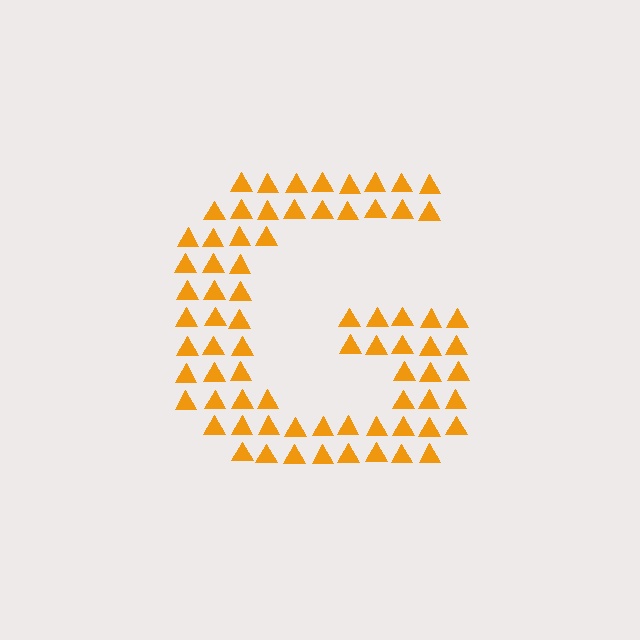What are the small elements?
The small elements are triangles.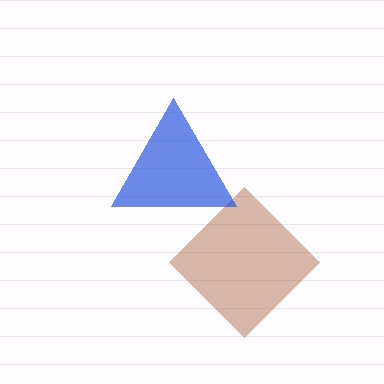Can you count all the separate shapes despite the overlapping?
Yes, there are 2 separate shapes.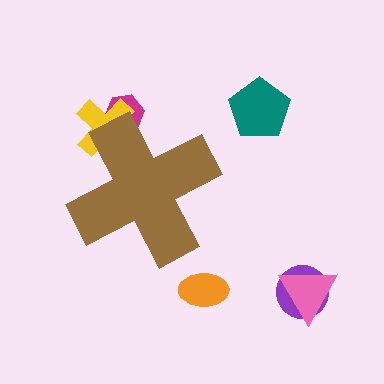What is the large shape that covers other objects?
A brown cross.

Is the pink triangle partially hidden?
No, the pink triangle is fully visible.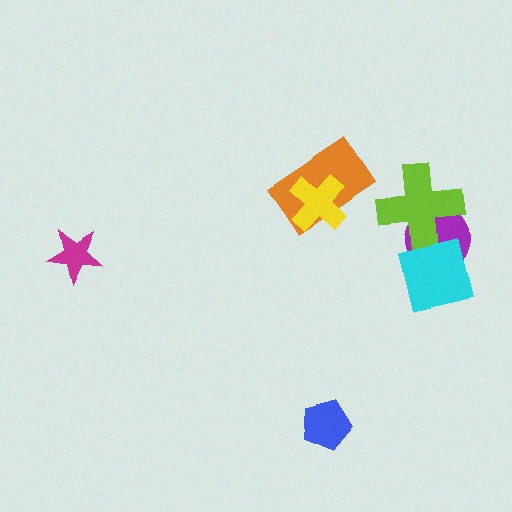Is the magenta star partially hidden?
No, no other shape covers it.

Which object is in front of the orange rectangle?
The yellow cross is in front of the orange rectangle.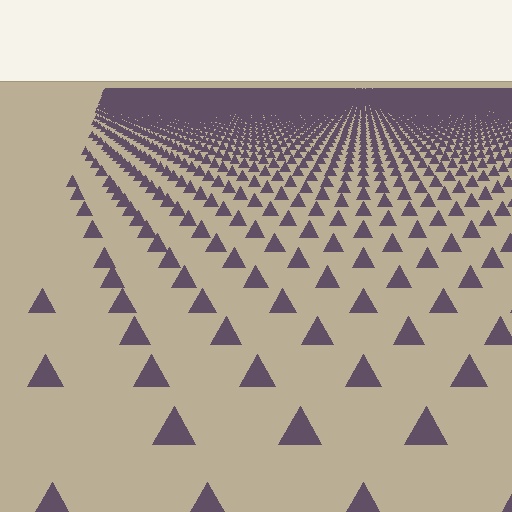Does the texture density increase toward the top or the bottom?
Density increases toward the top.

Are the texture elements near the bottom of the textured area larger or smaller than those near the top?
Larger. Near the bottom, elements are closer to the viewer and appear at a bigger on-screen size.